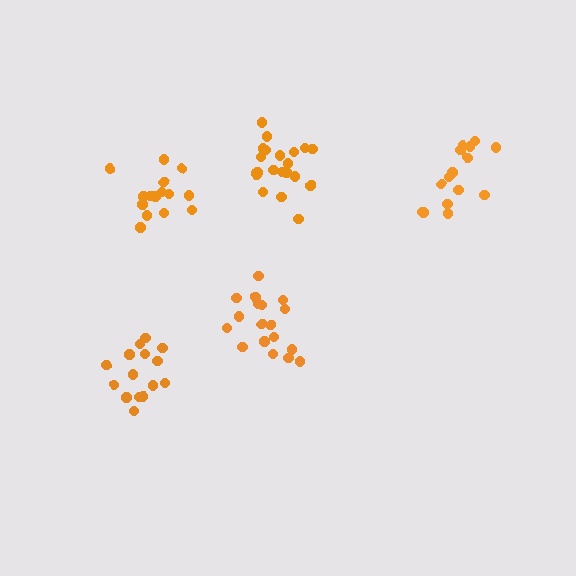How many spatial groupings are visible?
There are 5 spatial groupings.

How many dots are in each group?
Group 1: 18 dots, Group 2: 15 dots, Group 3: 15 dots, Group 4: 15 dots, Group 5: 20 dots (83 total).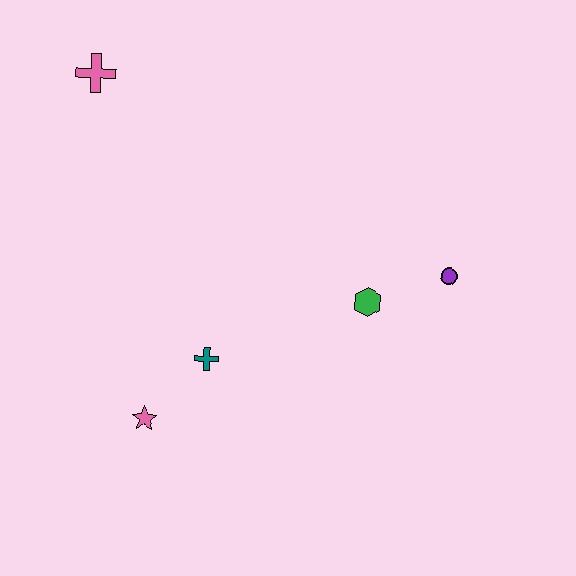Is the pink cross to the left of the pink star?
Yes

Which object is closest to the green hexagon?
The purple circle is closest to the green hexagon.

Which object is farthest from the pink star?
The pink cross is farthest from the pink star.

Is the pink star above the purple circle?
No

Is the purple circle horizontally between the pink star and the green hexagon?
No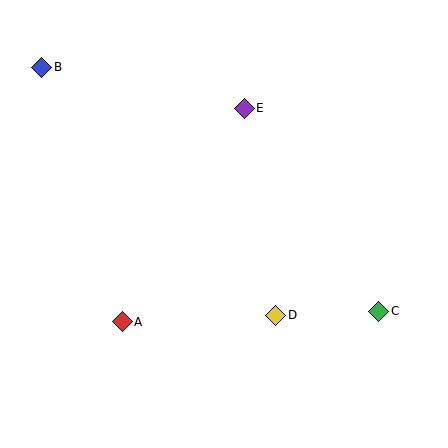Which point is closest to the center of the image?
Point D at (276, 315) is closest to the center.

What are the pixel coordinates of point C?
Point C is at (379, 311).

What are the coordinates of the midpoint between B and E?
The midpoint between B and E is at (143, 88).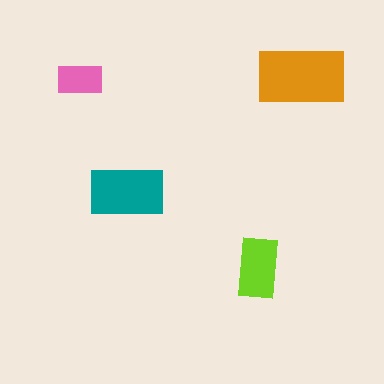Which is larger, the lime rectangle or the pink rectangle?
The lime one.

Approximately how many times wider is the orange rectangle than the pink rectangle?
About 2 times wider.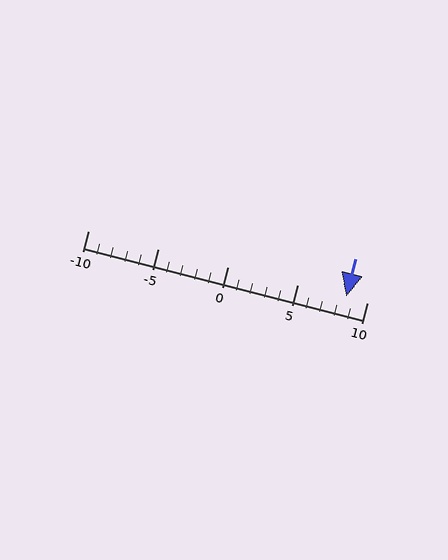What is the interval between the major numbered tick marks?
The major tick marks are spaced 5 units apart.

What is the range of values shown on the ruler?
The ruler shows values from -10 to 10.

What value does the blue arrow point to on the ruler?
The blue arrow points to approximately 8.